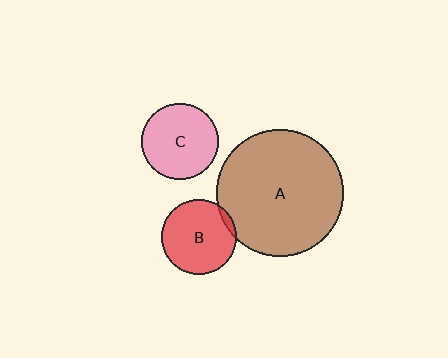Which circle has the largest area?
Circle A (brown).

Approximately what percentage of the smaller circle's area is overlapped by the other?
Approximately 5%.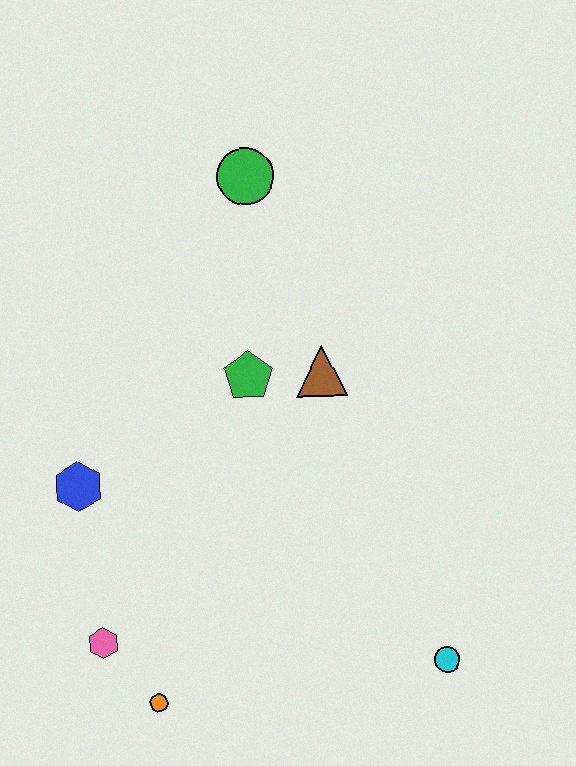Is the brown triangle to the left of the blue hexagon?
No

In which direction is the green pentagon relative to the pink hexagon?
The green pentagon is above the pink hexagon.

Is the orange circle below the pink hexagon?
Yes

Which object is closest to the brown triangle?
The green pentagon is closest to the brown triangle.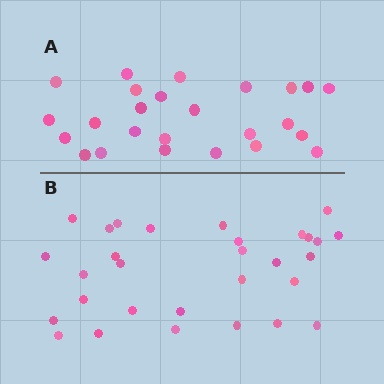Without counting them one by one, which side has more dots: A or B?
Region B (the bottom region) has more dots.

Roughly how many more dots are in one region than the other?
Region B has about 5 more dots than region A.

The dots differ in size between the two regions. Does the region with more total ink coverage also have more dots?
No. Region A has more total ink coverage because its dots are larger, but region B actually contains more individual dots. Total area can be misleading — the number of items is what matters here.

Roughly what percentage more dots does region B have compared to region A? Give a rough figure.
About 20% more.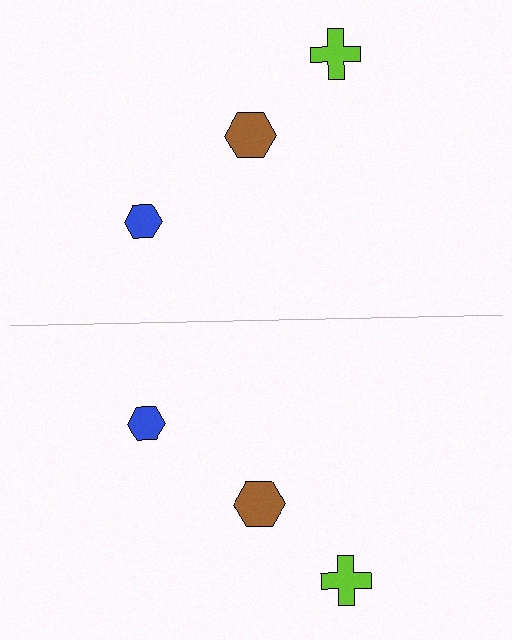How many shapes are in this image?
There are 6 shapes in this image.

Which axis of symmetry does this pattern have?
The pattern has a horizontal axis of symmetry running through the center of the image.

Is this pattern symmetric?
Yes, this pattern has bilateral (reflection) symmetry.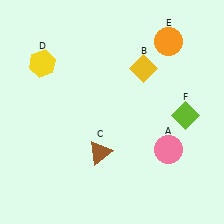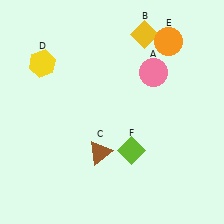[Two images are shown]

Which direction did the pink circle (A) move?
The pink circle (A) moved up.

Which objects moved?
The objects that moved are: the pink circle (A), the yellow diamond (B), the lime diamond (F).